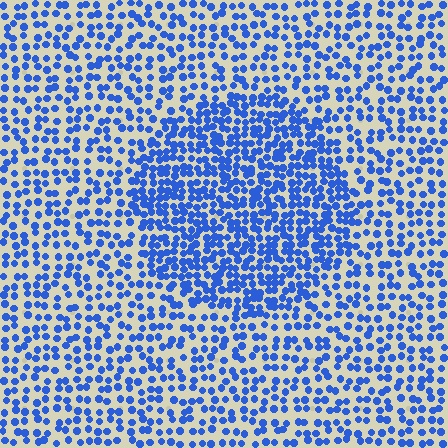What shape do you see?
I see a circle.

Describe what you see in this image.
The image contains small blue elements arranged at two different densities. A circle-shaped region is visible where the elements are more densely packed than the surrounding area.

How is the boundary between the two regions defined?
The boundary is defined by a change in element density (approximately 1.8x ratio). All elements are the same color, size, and shape.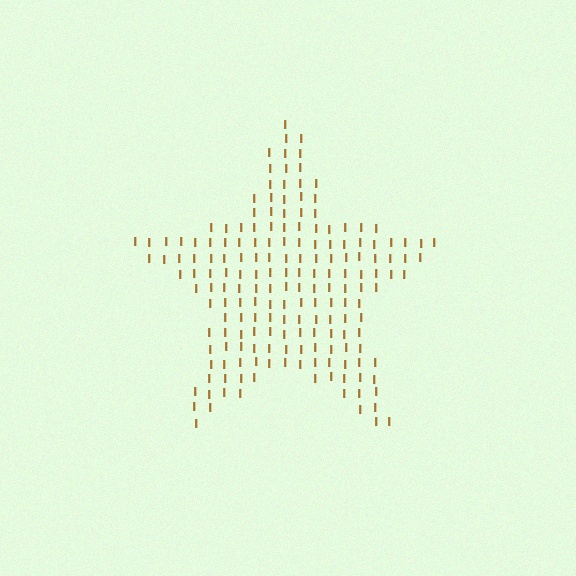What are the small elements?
The small elements are letter I's.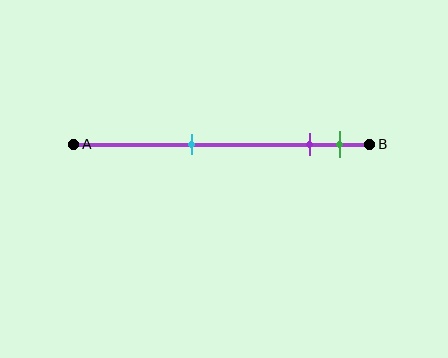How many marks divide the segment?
There are 3 marks dividing the segment.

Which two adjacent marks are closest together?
The purple and green marks are the closest adjacent pair.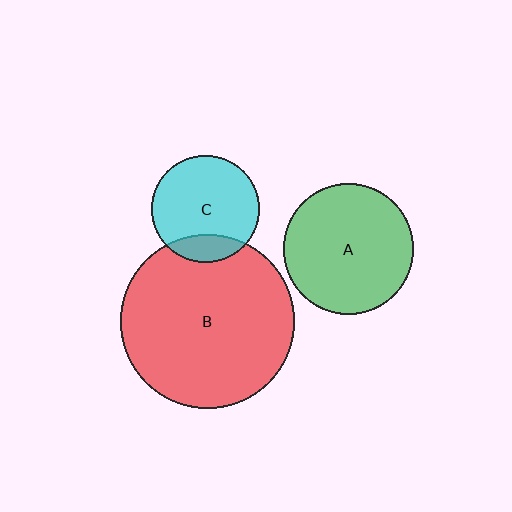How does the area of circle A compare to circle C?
Approximately 1.5 times.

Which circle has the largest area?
Circle B (red).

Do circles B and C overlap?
Yes.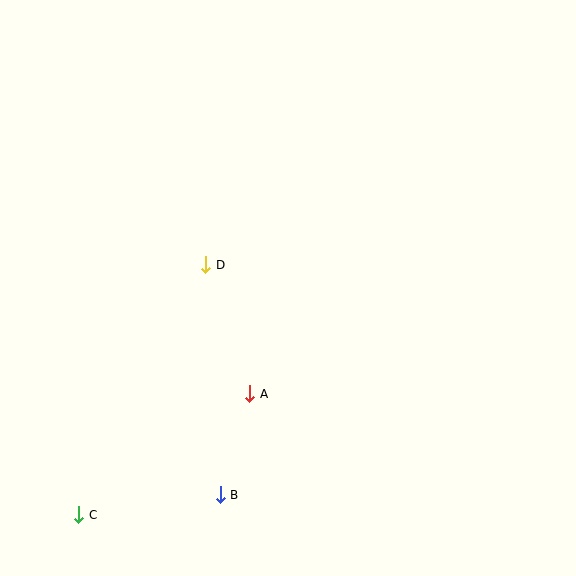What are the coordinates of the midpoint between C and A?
The midpoint between C and A is at (164, 454).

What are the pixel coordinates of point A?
Point A is at (250, 394).